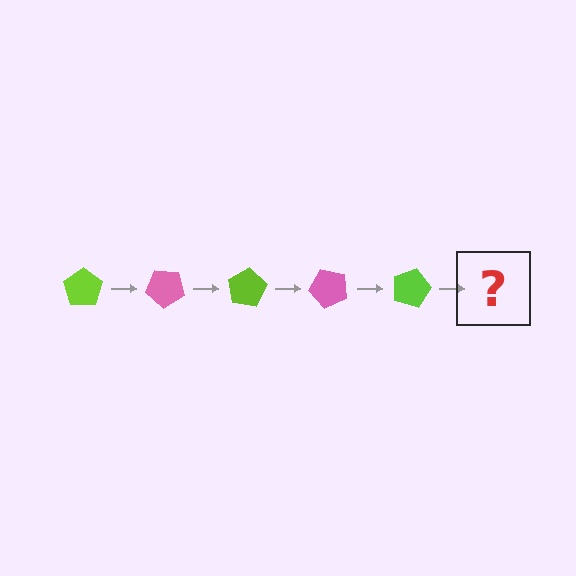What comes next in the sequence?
The next element should be a pink pentagon, rotated 200 degrees from the start.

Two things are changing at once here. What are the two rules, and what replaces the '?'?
The two rules are that it rotates 40 degrees each step and the color cycles through lime and pink. The '?' should be a pink pentagon, rotated 200 degrees from the start.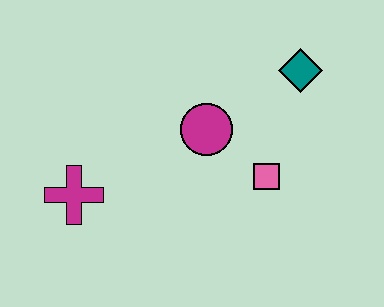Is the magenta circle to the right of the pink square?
No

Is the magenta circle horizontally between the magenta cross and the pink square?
Yes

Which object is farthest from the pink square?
The magenta cross is farthest from the pink square.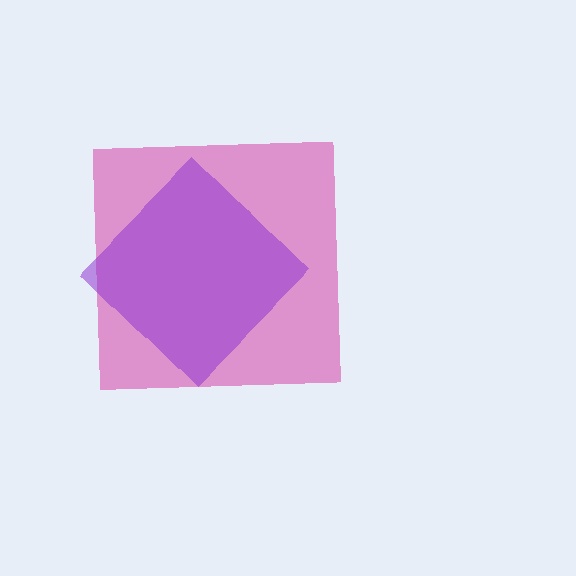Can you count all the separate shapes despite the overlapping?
Yes, there are 2 separate shapes.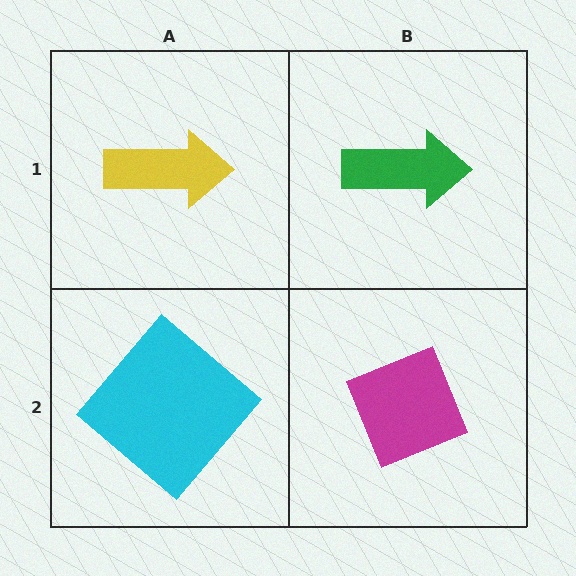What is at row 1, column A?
A yellow arrow.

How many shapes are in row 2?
2 shapes.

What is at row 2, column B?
A magenta diamond.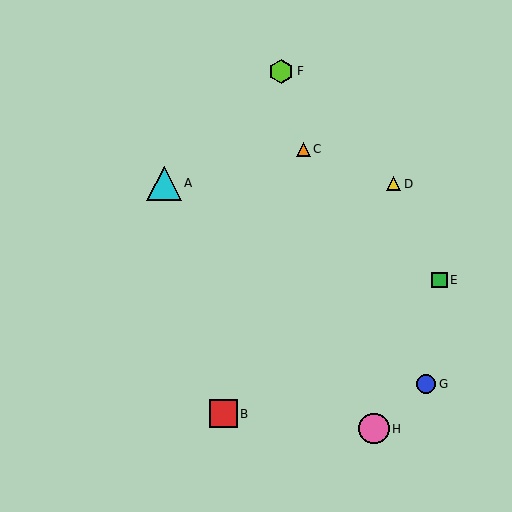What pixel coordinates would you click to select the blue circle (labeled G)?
Click at (426, 384) to select the blue circle G.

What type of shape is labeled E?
Shape E is a green square.